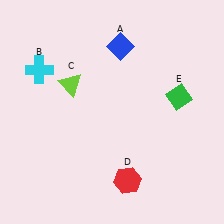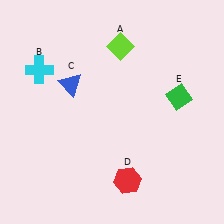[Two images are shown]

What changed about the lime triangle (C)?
In Image 1, C is lime. In Image 2, it changed to blue.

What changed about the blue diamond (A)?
In Image 1, A is blue. In Image 2, it changed to lime.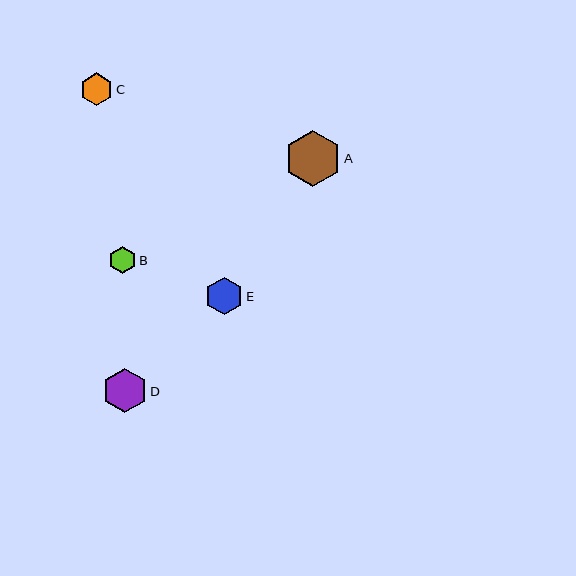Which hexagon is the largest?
Hexagon A is the largest with a size of approximately 56 pixels.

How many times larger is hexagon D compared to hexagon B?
Hexagon D is approximately 1.6 times the size of hexagon B.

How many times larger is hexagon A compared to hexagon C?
Hexagon A is approximately 1.7 times the size of hexagon C.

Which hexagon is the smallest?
Hexagon B is the smallest with a size of approximately 27 pixels.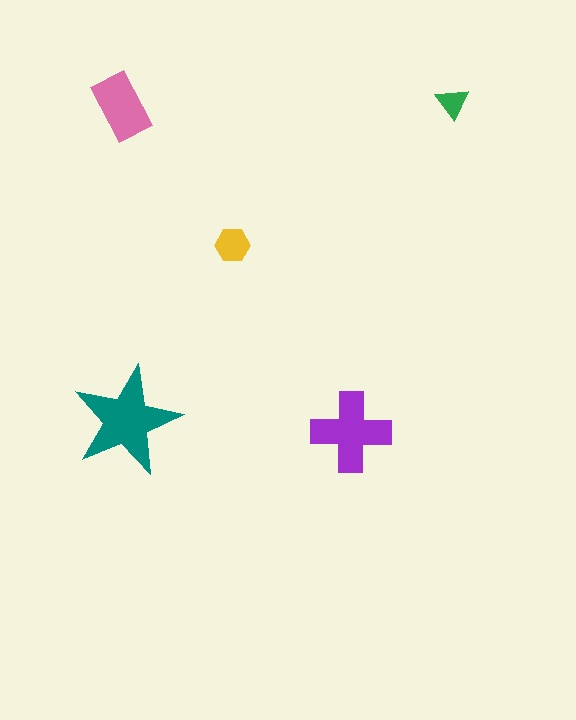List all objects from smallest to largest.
The green triangle, the yellow hexagon, the pink rectangle, the purple cross, the teal star.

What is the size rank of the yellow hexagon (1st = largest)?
4th.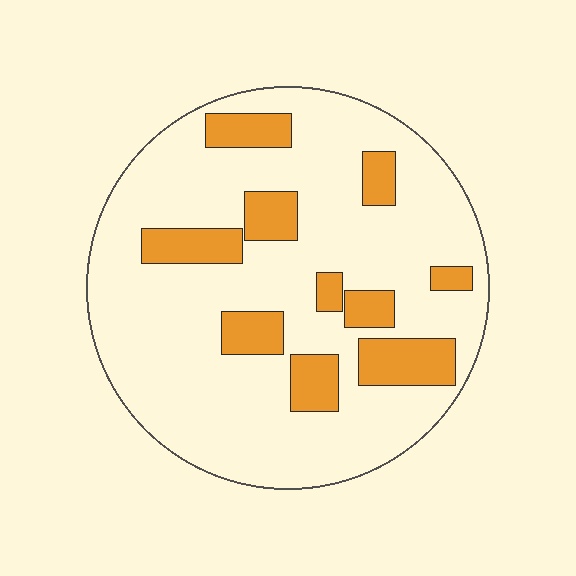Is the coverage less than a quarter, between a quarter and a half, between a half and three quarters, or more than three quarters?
Less than a quarter.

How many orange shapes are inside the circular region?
10.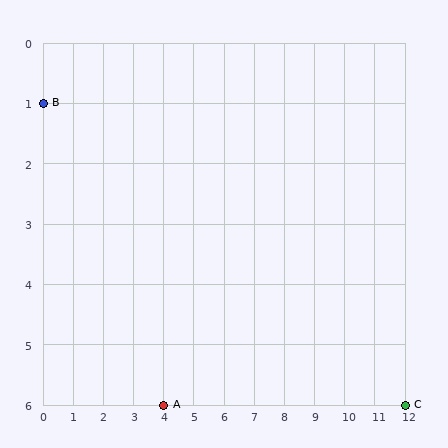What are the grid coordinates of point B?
Point B is at grid coordinates (0, 1).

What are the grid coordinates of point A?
Point A is at grid coordinates (4, 6).